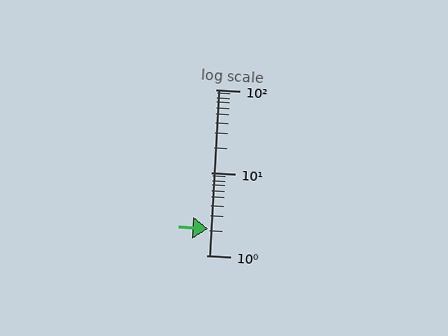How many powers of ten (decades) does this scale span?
The scale spans 2 decades, from 1 to 100.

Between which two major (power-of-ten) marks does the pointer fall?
The pointer is between 1 and 10.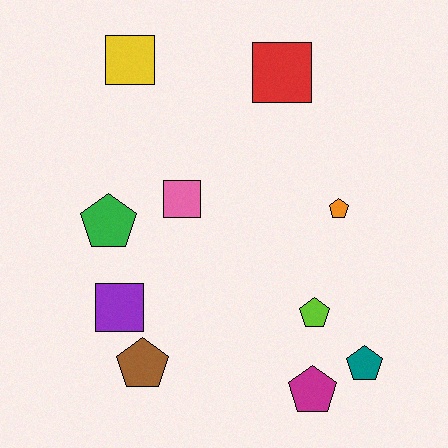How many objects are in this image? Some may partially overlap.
There are 10 objects.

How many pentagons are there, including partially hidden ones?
There are 6 pentagons.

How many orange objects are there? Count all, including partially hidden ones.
There is 1 orange object.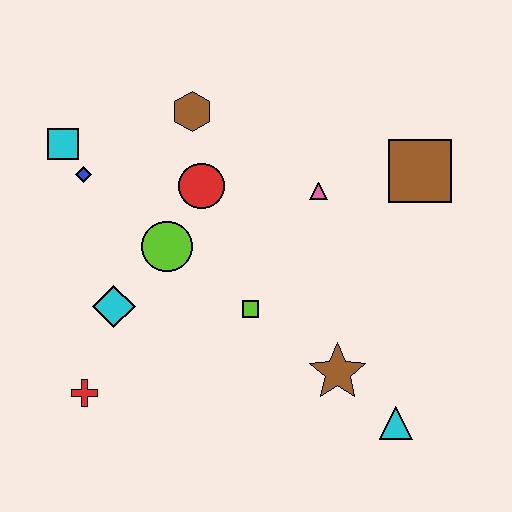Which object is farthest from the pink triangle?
The red cross is farthest from the pink triangle.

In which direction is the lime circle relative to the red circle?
The lime circle is below the red circle.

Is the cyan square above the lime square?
Yes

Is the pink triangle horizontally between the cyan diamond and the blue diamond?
No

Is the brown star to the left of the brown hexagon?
No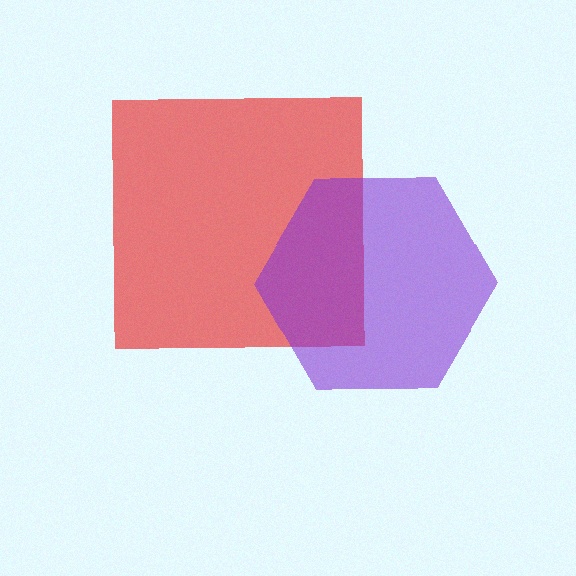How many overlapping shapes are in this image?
There are 2 overlapping shapes in the image.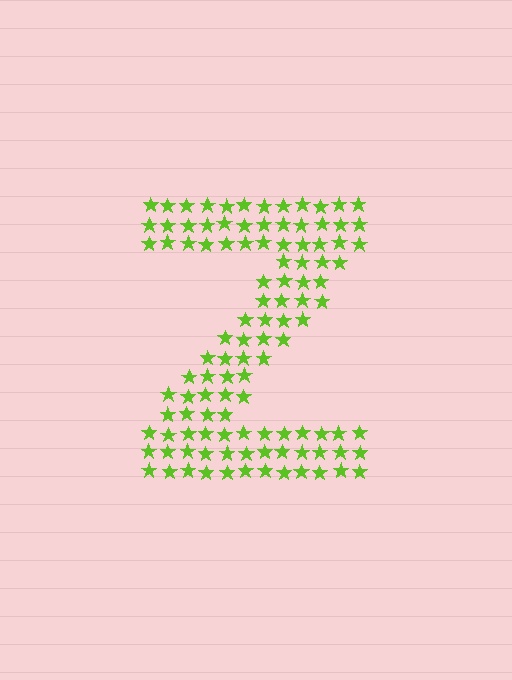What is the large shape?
The large shape is the letter Z.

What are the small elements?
The small elements are stars.